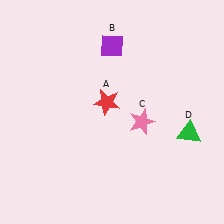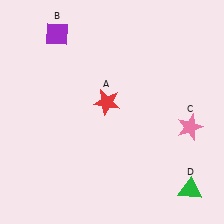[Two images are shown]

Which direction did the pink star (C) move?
The pink star (C) moved right.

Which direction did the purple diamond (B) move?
The purple diamond (B) moved left.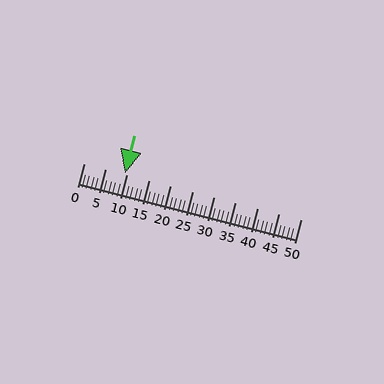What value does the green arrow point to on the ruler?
The green arrow points to approximately 9.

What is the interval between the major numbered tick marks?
The major tick marks are spaced 5 units apart.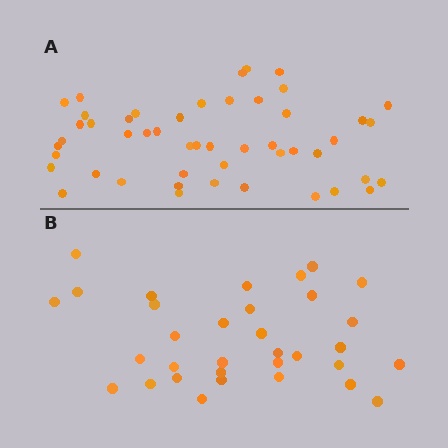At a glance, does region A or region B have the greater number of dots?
Region A (the top region) has more dots.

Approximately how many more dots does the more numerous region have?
Region A has approximately 15 more dots than region B.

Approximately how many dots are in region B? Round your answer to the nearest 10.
About 30 dots. (The exact count is 33, which rounds to 30.)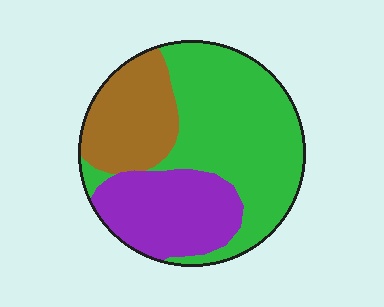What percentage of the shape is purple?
Purple covers 27% of the shape.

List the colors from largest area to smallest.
From largest to smallest: green, purple, brown.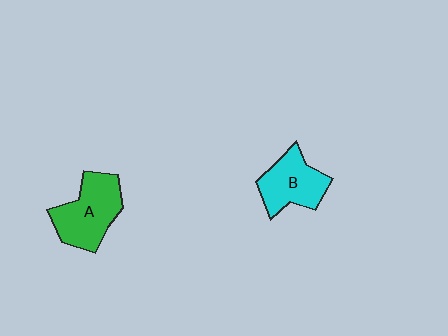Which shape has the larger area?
Shape A (green).